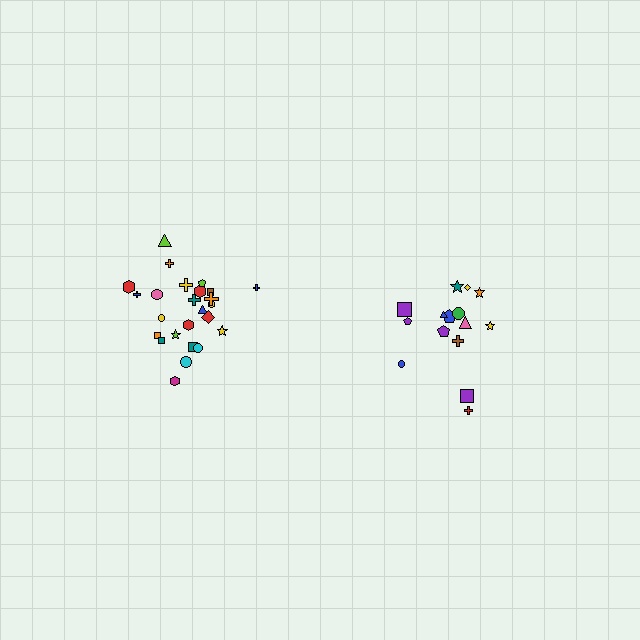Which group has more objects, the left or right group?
The left group.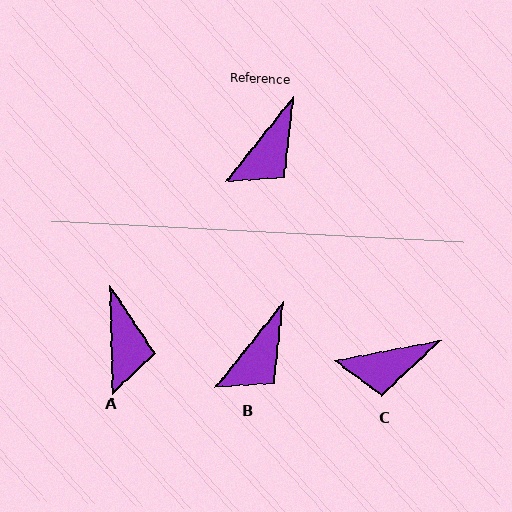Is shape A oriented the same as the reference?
No, it is off by about 40 degrees.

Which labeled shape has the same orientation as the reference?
B.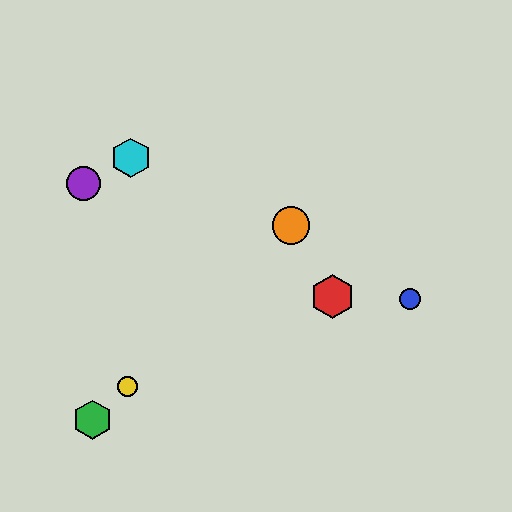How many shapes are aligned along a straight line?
3 shapes (the green hexagon, the yellow circle, the orange circle) are aligned along a straight line.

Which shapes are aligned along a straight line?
The green hexagon, the yellow circle, the orange circle are aligned along a straight line.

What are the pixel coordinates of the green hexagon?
The green hexagon is at (93, 420).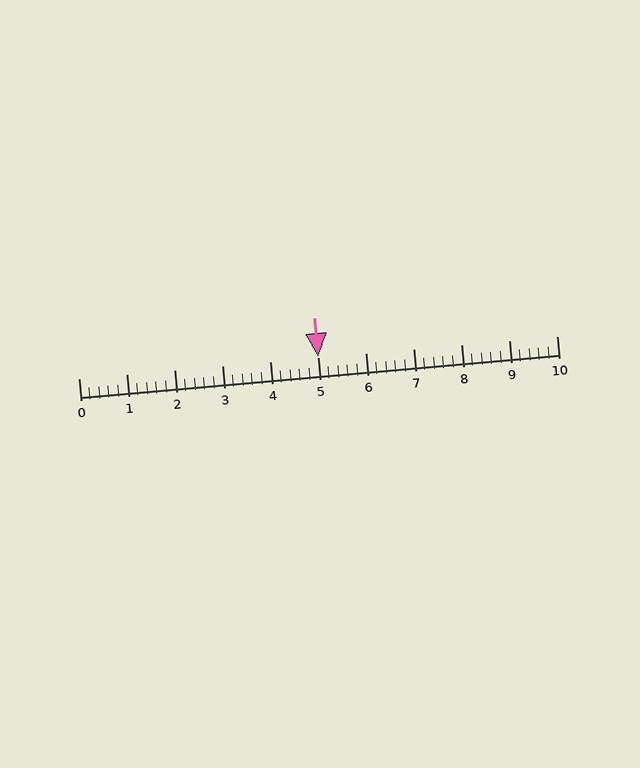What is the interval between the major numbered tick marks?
The major tick marks are spaced 1 units apart.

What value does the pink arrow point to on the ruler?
The pink arrow points to approximately 5.0.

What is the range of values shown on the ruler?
The ruler shows values from 0 to 10.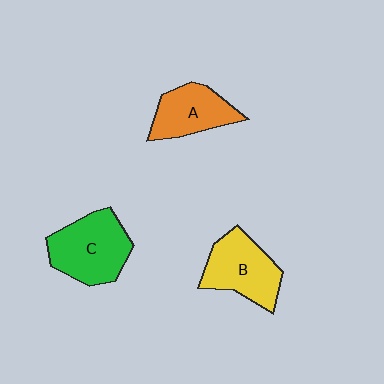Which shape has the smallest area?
Shape A (orange).